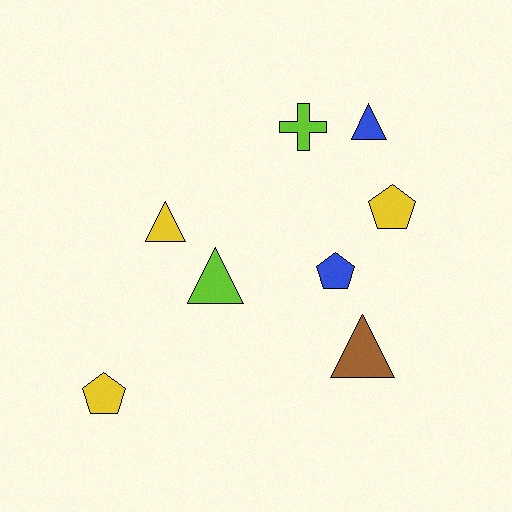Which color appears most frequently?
Yellow, with 3 objects.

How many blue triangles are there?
There is 1 blue triangle.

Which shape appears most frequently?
Triangle, with 4 objects.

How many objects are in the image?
There are 8 objects.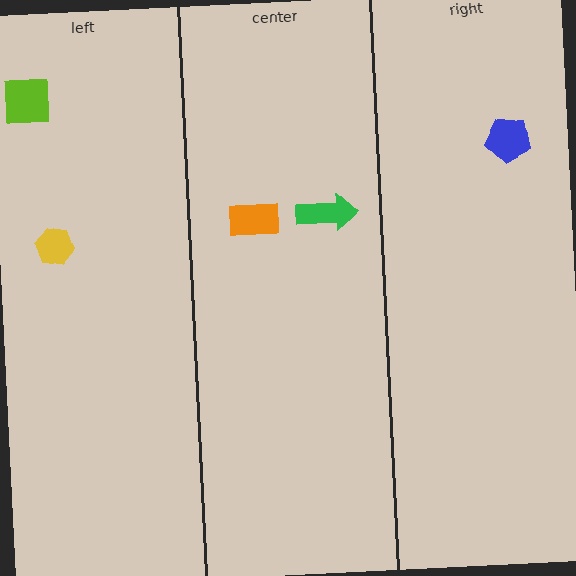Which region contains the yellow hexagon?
The left region.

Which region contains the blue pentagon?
The right region.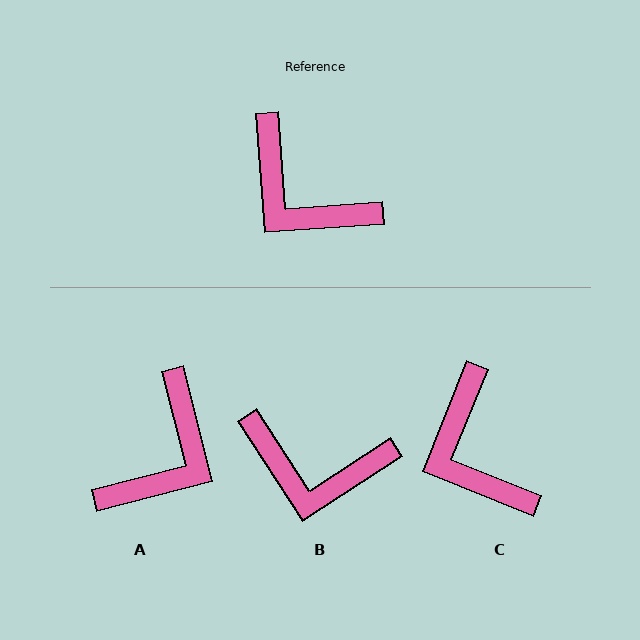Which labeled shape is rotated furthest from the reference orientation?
A, about 100 degrees away.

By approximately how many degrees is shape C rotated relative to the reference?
Approximately 26 degrees clockwise.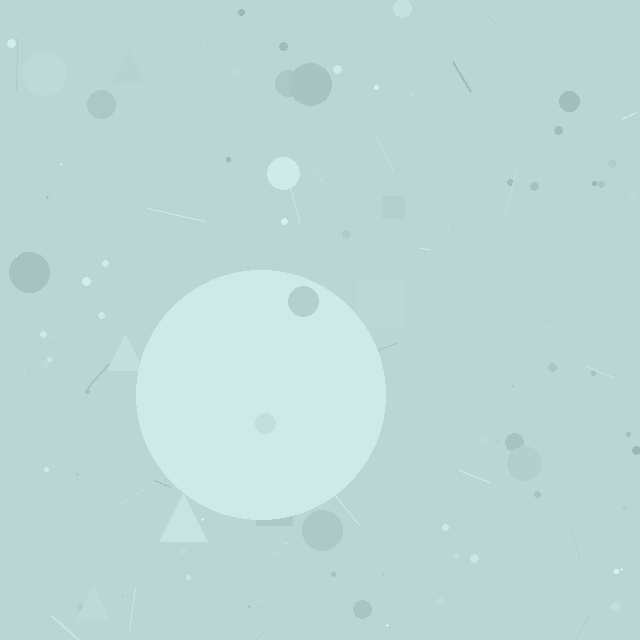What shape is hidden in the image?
A circle is hidden in the image.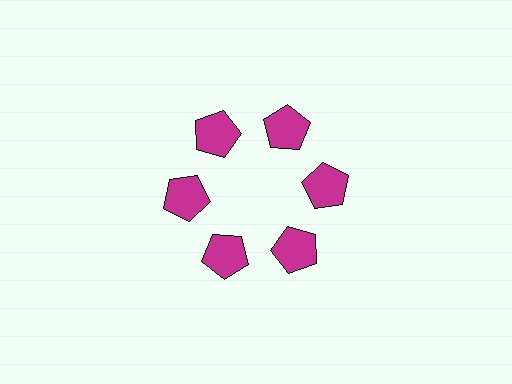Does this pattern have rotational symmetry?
Yes, this pattern has 6-fold rotational symmetry. It looks the same after rotating 60 degrees around the center.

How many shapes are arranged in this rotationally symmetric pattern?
There are 6 shapes, arranged in 6 groups of 1.